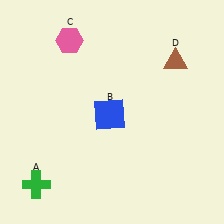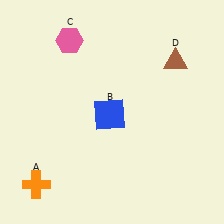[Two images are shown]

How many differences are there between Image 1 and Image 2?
There is 1 difference between the two images.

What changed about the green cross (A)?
In Image 1, A is green. In Image 2, it changed to orange.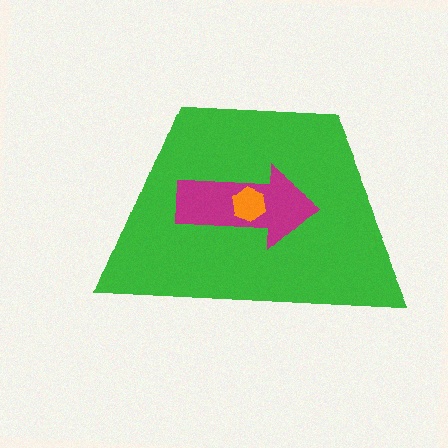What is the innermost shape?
The orange hexagon.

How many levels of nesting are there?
3.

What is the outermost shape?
The green trapezoid.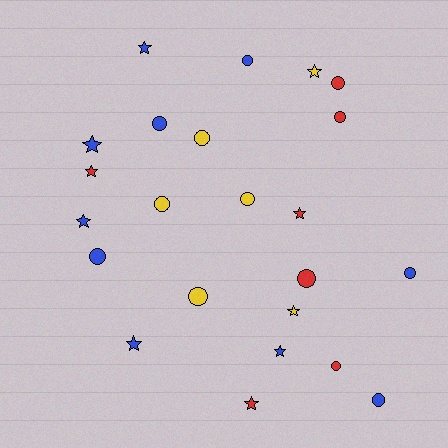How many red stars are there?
There are 3 red stars.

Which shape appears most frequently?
Circle, with 13 objects.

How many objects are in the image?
There are 23 objects.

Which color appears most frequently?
Blue, with 10 objects.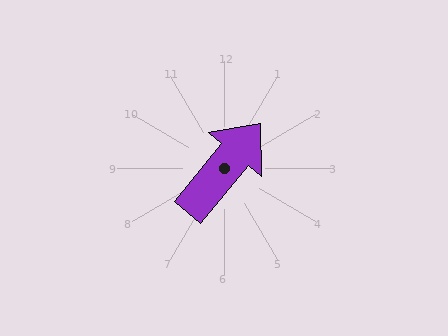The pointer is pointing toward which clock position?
Roughly 1 o'clock.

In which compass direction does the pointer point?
Northeast.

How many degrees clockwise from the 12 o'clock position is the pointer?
Approximately 39 degrees.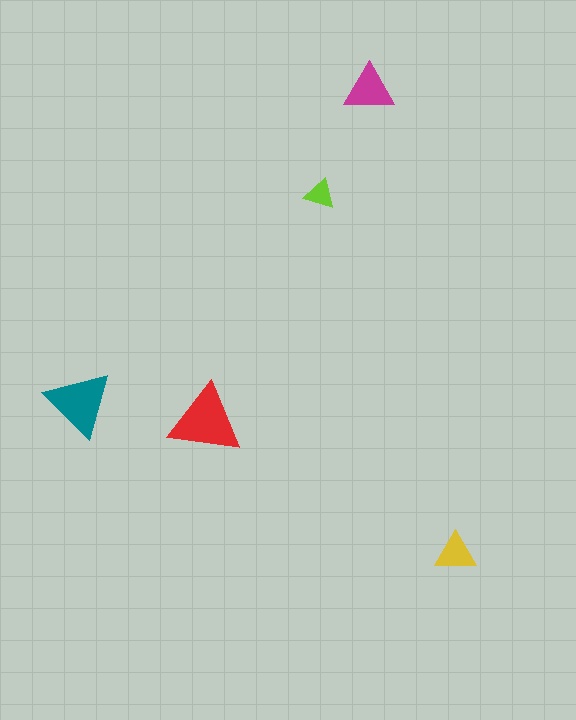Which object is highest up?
The magenta triangle is topmost.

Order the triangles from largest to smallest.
the red one, the teal one, the magenta one, the yellow one, the lime one.